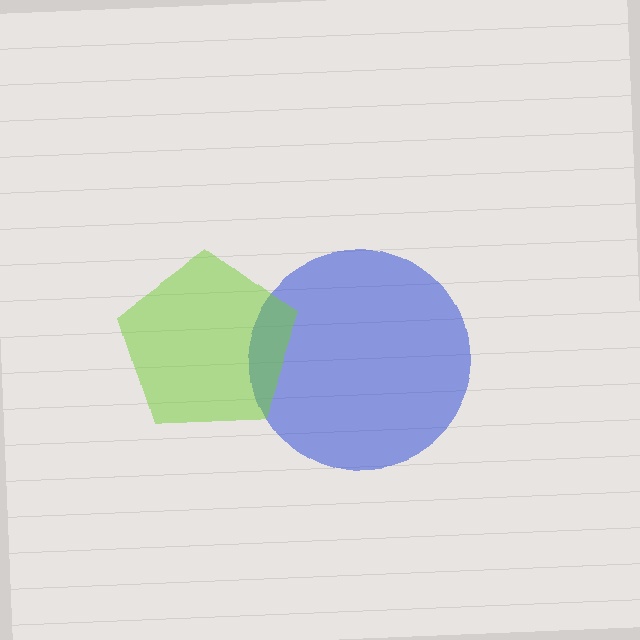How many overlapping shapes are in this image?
There are 2 overlapping shapes in the image.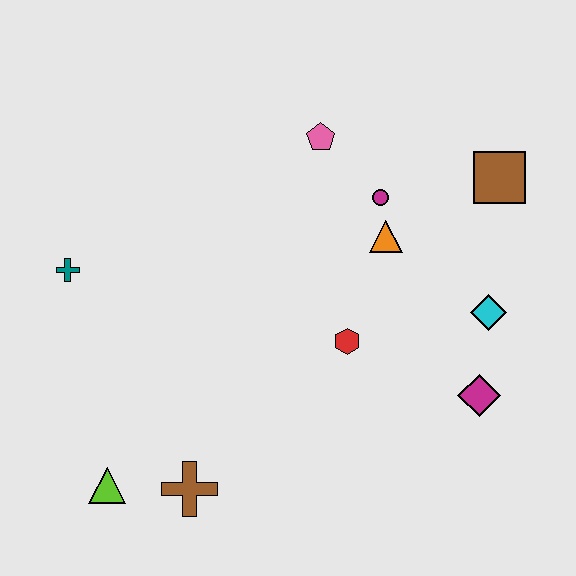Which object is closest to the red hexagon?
The orange triangle is closest to the red hexagon.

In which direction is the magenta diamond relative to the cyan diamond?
The magenta diamond is below the cyan diamond.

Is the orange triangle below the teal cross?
No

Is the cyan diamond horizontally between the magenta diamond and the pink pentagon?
No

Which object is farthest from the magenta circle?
The lime triangle is farthest from the magenta circle.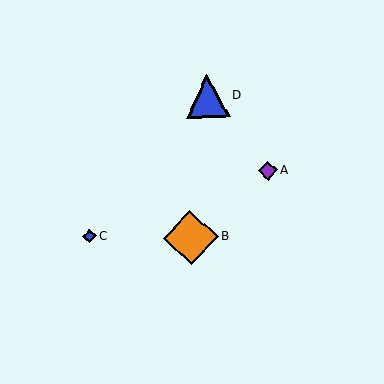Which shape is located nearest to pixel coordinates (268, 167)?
The purple diamond (labeled A) at (268, 171) is nearest to that location.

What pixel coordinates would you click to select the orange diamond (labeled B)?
Click at (191, 237) to select the orange diamond B.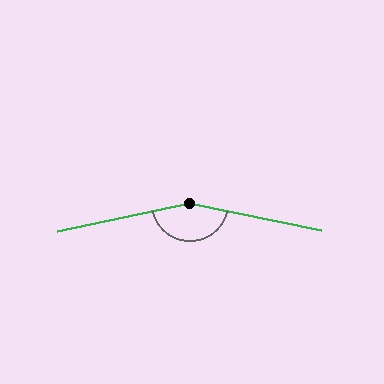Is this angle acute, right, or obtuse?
It is obtuse.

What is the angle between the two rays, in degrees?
Approximately 157 degrees.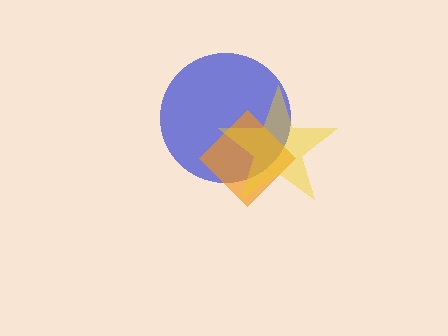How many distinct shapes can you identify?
There are 3 distinct shapes: a blue circle, an orange diamond, a yellow star.